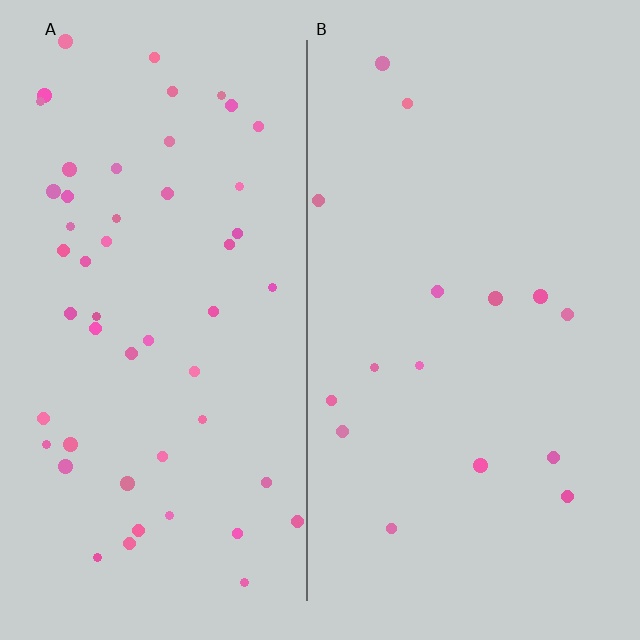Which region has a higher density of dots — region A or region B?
A (the left).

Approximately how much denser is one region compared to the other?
Approximately 3.3× — region A over region B.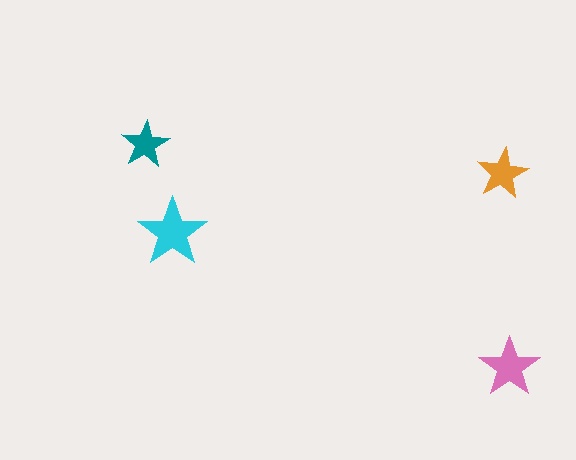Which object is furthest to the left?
The teal star is leftmost.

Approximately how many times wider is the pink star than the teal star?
About 1.5 times wider.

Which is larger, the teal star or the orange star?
The orange one.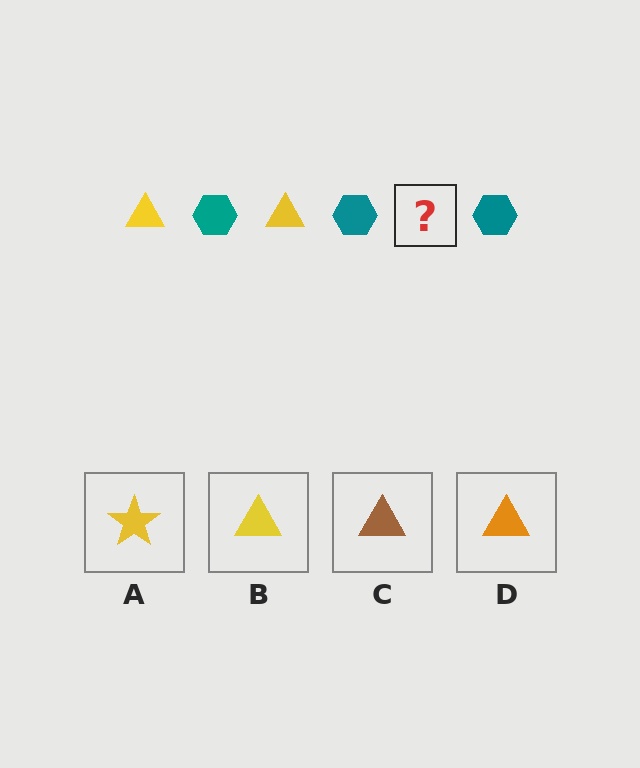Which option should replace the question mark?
Option B.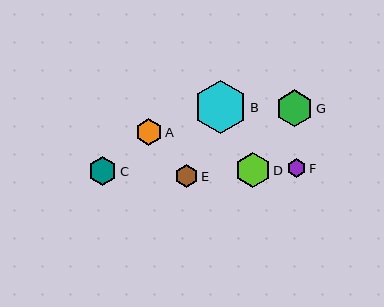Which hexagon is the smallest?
Hexagon F is the smallest with a size of approximately 19 pixels.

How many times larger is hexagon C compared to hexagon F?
Hexagon C is approximately 1.5 times the size of hexagon F.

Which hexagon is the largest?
Hexagon B is the largest with a size of approximately 52 pixels.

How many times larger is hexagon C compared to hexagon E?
Hexagon C is approximately 1.2 times the size of hexagon E.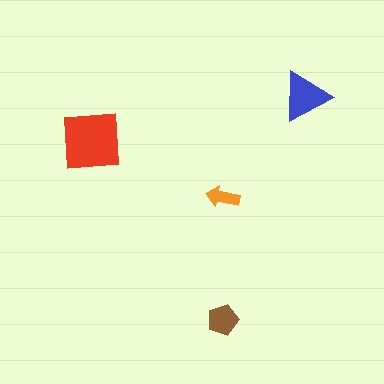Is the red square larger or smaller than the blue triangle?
Larger.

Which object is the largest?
The red square.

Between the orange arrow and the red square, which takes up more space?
The red square.